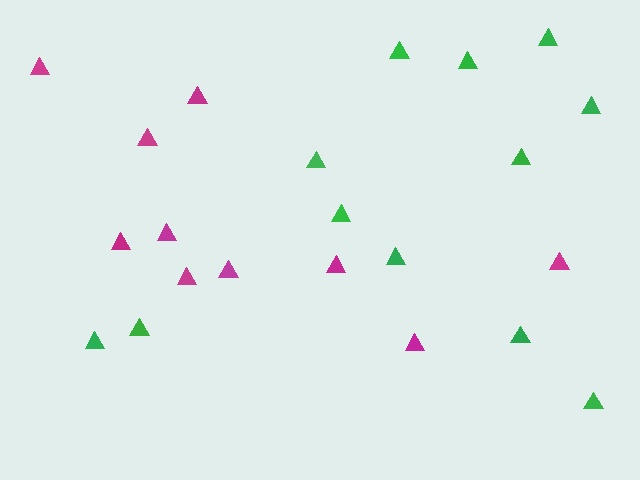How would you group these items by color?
There are 2 groups: one group of magenta triangles (10) and one group of green triangles (12).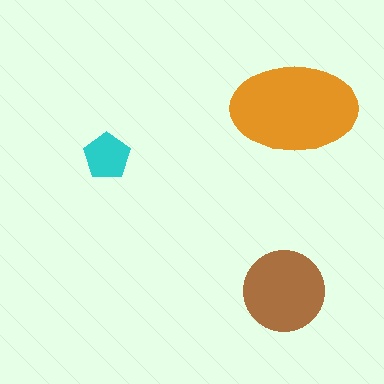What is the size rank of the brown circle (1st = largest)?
2nd.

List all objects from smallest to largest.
The cyan pentagon, the brown circle, the orange ellipse.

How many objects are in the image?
There are 3 objects in the image.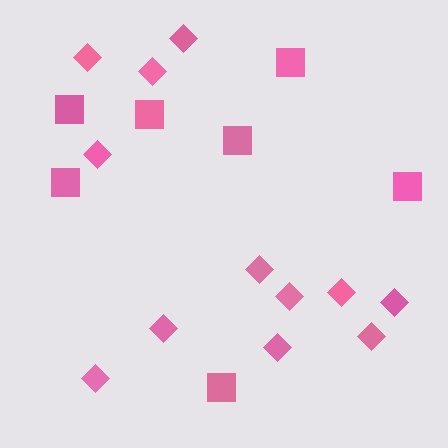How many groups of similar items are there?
There are 2 groups: one group of diamonds (12) and one group of squares (7).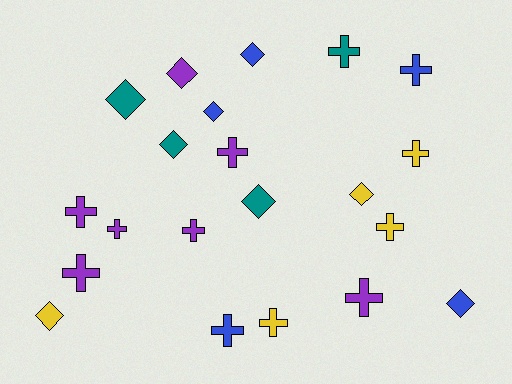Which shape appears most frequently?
Cross, with 12 objects.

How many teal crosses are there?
There is 1 teal cross.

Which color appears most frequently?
Purple, with 7 objects.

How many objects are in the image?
There are 21 objects.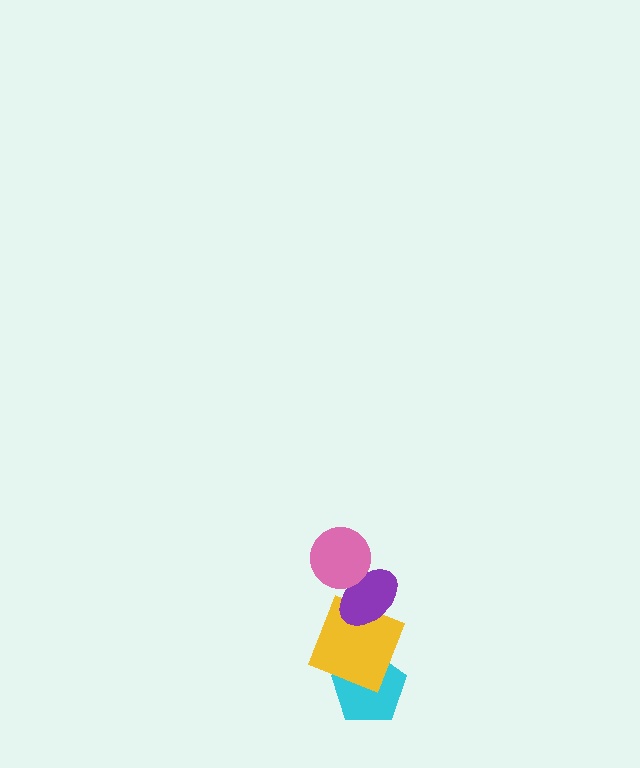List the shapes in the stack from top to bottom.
From top to bottom: the pink circle, the purple ellipse, the yellow square, the cyan pentagon.